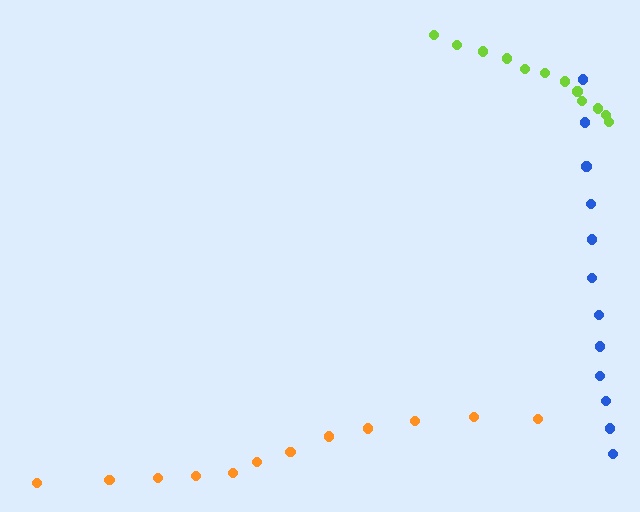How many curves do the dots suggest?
There are 3 distinct paths.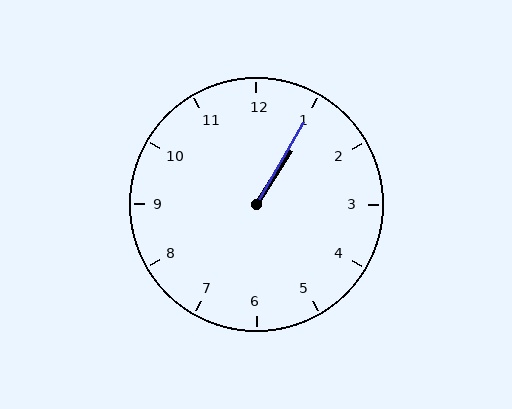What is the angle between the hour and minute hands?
Approximately 2 degrees.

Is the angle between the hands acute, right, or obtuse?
It is acute.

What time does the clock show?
1:05.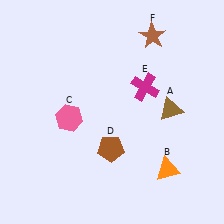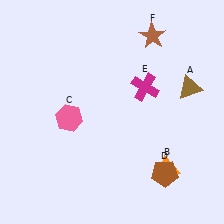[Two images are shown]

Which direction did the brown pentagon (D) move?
The brown pentagon (D) moved right.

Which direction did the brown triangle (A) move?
The brown triangle (A) moved up.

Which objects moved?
The objects that moved are: the brown triangle (A), the brown pentagon (D).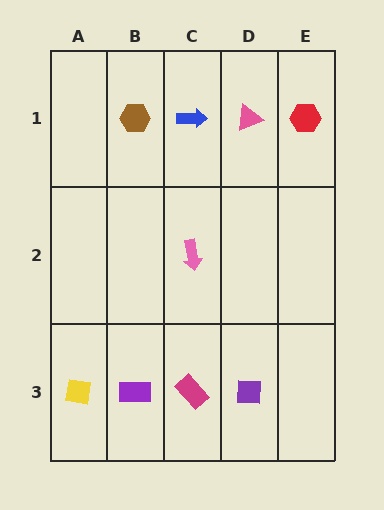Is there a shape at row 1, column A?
No, that cell is empty.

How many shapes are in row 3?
4 shapes.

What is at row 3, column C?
A magenta rectangle.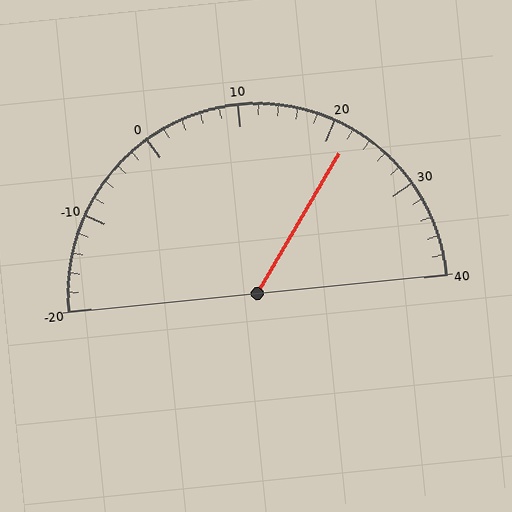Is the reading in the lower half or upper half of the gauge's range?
The reading is in the upper half of the range (-20 to 40).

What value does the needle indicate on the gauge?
The needle indicates approximately 22.